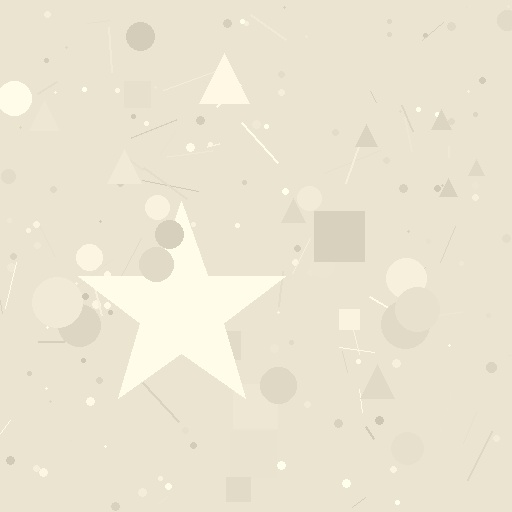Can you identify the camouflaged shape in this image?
The camouflaged shape is a star.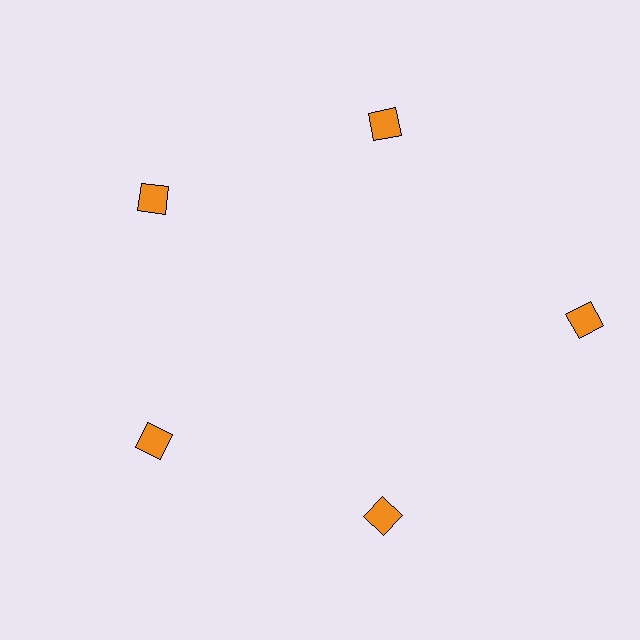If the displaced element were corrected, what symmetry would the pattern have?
It would have 5-fold rotational symmetry — the pattern would map onto itself every 72 degrees.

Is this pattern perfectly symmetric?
No. The 5 orange diamonds are arranged in a ring, but one element near the 3 o'clock position is pushed outward from the center, breaking the 5-fold rotational symmetry.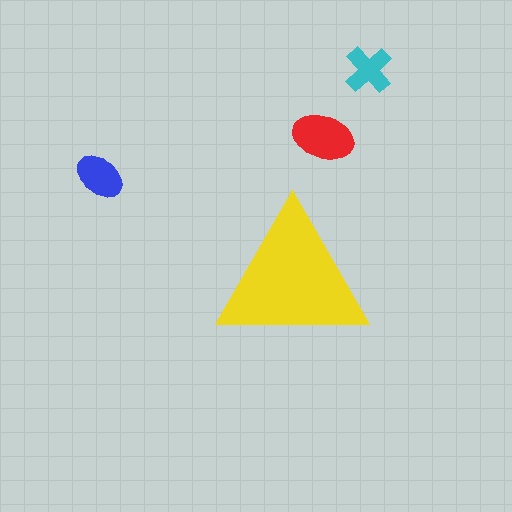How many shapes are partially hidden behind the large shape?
0 shapes are partially hidden.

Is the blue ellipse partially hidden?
No, the blue ellipse is fully visible.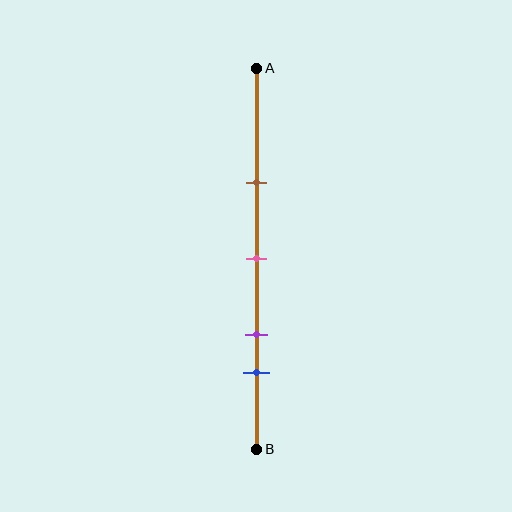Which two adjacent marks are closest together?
The purple and blue marks are the closest adjacent pair.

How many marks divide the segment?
There are 4 marks dividing the segment.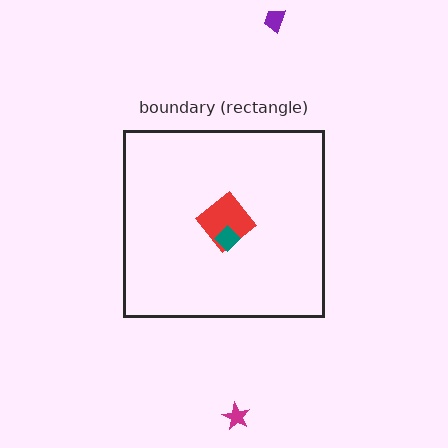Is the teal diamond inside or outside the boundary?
Inside.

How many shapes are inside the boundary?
2 inside, 2 outside.